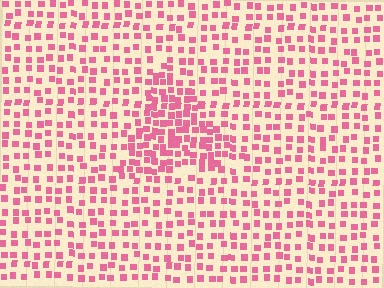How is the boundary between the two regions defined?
The boundary is defined by a change in element density (approximately 1.9x ratio). All elements are the same color, size, and shape.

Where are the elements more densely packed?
The elements are more densely packed inside the triangle boundary.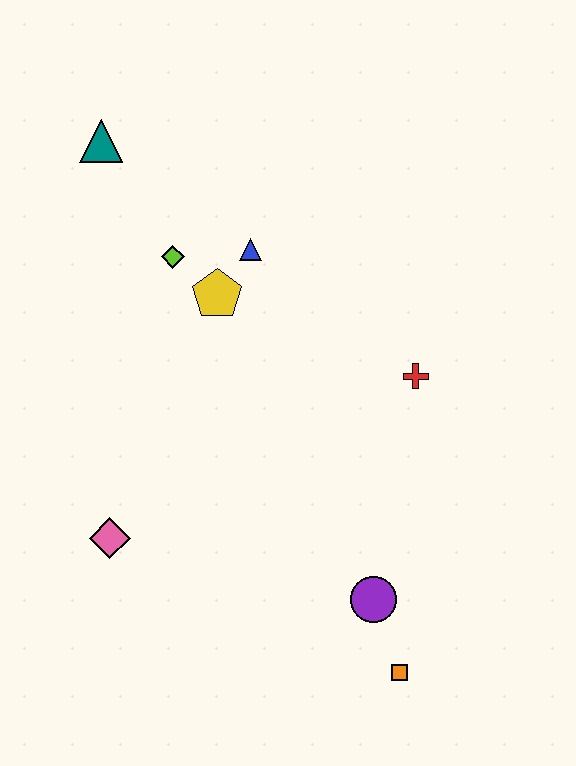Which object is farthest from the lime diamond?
The orange square is farthest from the lime diamond.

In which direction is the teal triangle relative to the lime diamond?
The teal triangle is above the lime diamond.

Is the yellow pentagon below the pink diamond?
No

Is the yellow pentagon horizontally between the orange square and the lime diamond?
Yes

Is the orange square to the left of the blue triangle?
No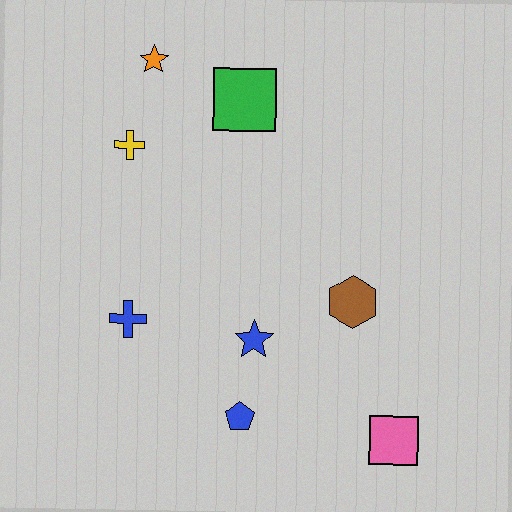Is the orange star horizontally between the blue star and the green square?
No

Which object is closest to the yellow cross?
The orange star is closest to the yellow cross.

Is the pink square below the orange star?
Yes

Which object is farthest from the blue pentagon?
The orange star is farthest from the blue pentagon.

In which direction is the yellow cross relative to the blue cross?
The yellow cross is above the blue cross.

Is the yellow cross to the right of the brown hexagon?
No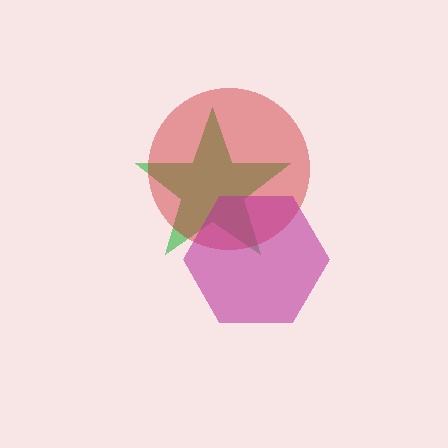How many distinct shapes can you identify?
There are 3 distinct shapes: a green star, a red circle, a magenta hexagon.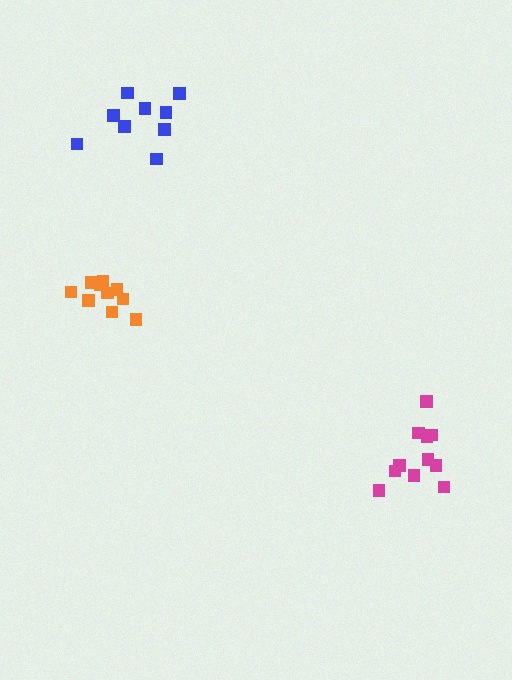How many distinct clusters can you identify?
There are 3 distinct clusters.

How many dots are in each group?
Group 1: 11 dots, Group 2: 9 dots, Group 3: 10 dots (30 total).